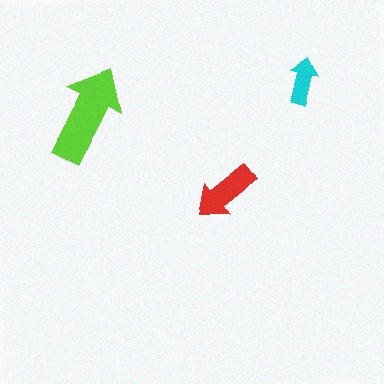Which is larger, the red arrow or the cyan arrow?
The red one.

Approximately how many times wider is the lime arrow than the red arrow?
About 1.5 times wider.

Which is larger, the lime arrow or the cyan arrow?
The lime one.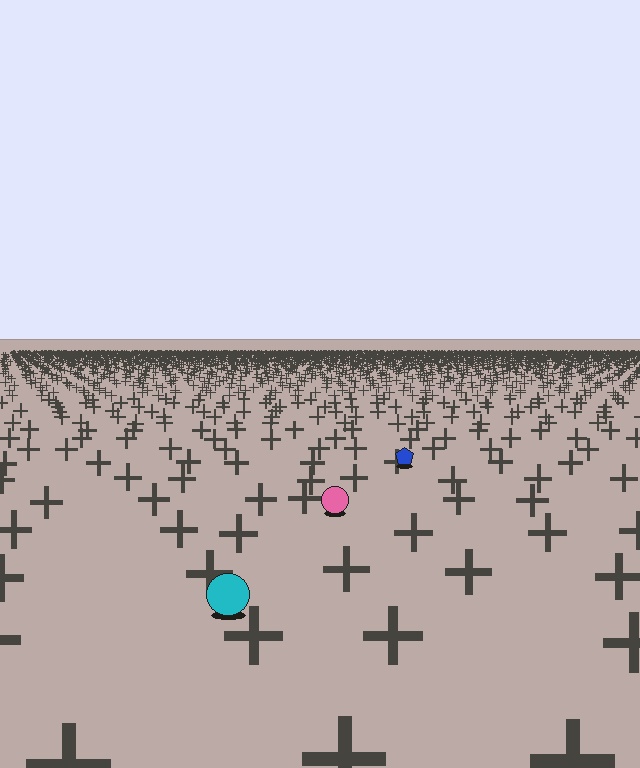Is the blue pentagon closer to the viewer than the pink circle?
No. The pink circle is closer — you can tell from the texture gradient: the ground texture is coarser near it.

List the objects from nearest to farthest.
From nearest to farthest: the cyan circle, the pink circle, the blue pentagon.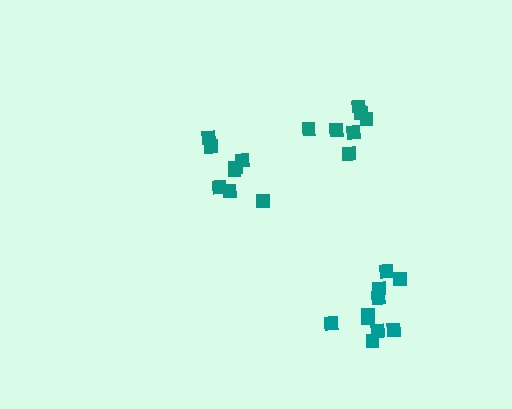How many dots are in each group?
Group 1: 7 dots, Group 2: 8 dots, Group 3: 10 dots (25 total).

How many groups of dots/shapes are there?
There are 3 groups.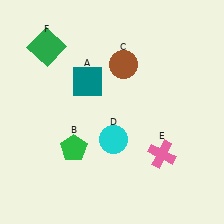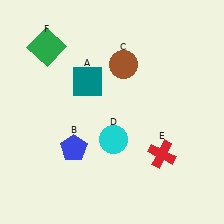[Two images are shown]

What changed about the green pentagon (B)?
In Image 1, B is green. In Image 2, it changed to blue.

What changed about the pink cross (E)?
In Image 1, E is pink. In Image 2, it changed to red.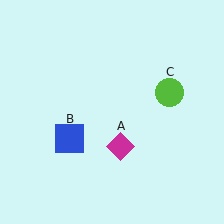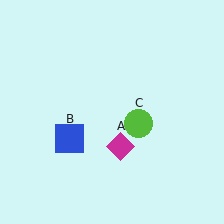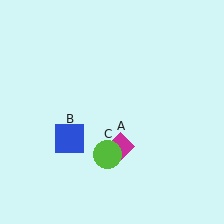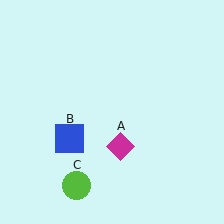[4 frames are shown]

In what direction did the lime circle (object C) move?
The lime circle (object C) moved down and to the left.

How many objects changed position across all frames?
1 object changed position: lime circle (object C).